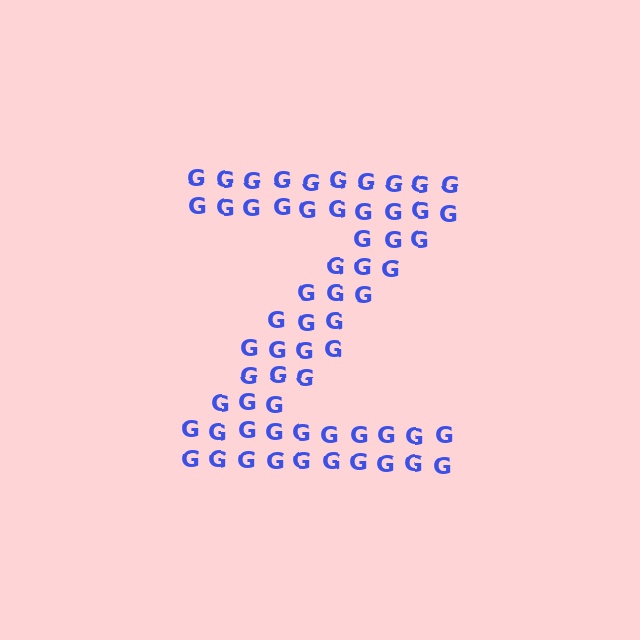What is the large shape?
The large shape is the letter Z.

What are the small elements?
The small elements are letter G's.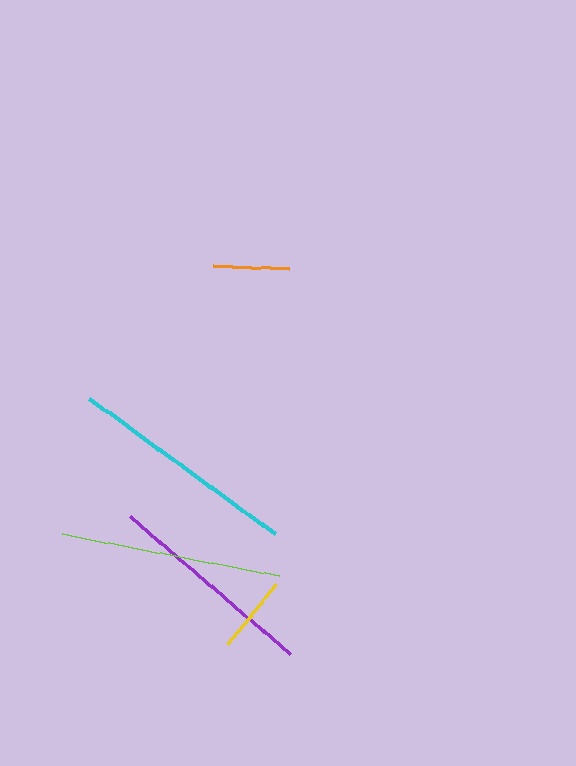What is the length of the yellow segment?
The yellow segment is approximately 77 pixels long.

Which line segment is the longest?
The cyan line is the longest at approximately 230 pixels.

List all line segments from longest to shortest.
From longest to shortest: cyan, lime, purple, yellow, orange.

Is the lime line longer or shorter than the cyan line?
The cyan line is longer than the lime line.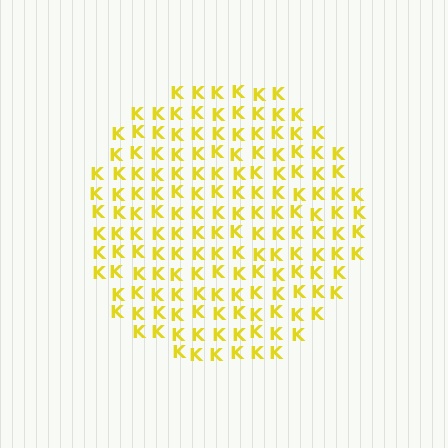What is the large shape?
The large shape is a circle.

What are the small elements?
The small elements are letter K's.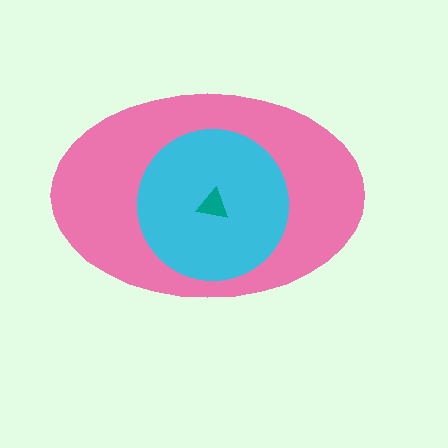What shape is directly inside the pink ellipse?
The cyan circle.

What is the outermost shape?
The pink ellipse.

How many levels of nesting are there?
3.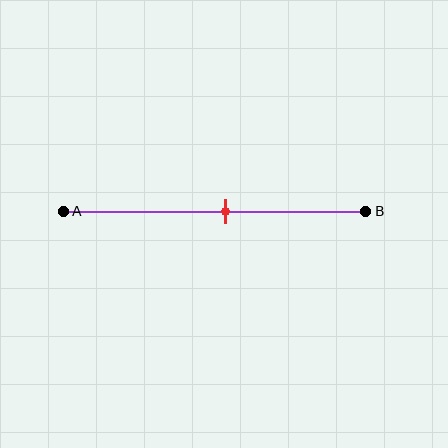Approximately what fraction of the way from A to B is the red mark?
The red mark is approximately 55% of the way from A to B.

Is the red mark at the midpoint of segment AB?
No, the mark is at about 55% from A, not at the 50% midpoint.